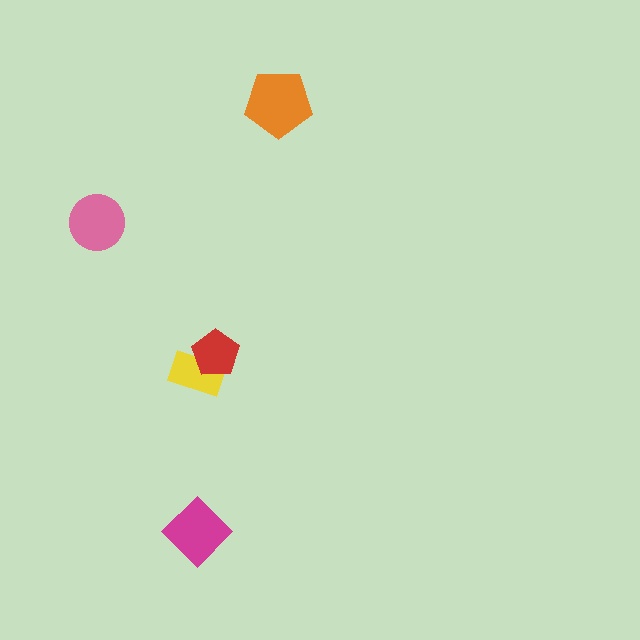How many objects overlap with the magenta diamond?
0 objects overlap with the magenta diamond.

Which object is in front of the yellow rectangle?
The red pentagon is in front of the yellow rectangle.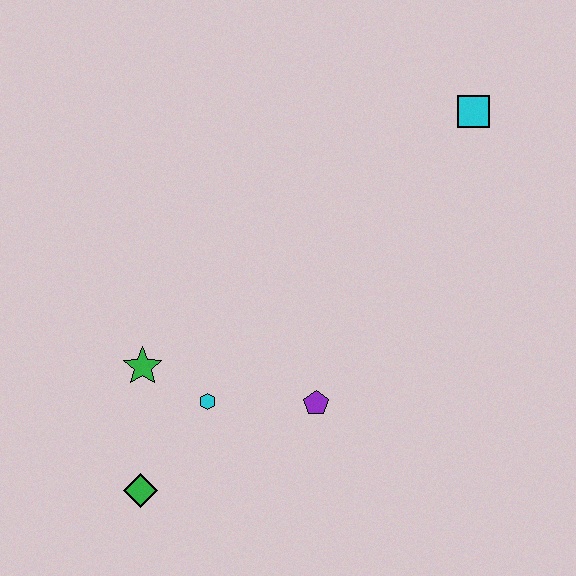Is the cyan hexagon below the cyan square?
Yes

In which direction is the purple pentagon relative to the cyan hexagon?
The purple pentagon is to the right of the cyan hexagon.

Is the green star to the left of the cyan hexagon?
Yes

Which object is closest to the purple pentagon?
The cyan hexagon is closest to the purple pentagon.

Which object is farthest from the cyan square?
The green diamond is farthest from the cyan square.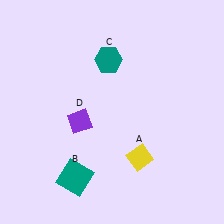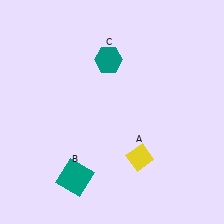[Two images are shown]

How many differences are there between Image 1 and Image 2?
There is 1 difference between the two images.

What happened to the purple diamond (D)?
The purple diamond (D) was removed in Image 2. It was in the bottom-left area of Image 1.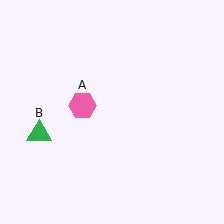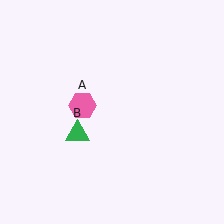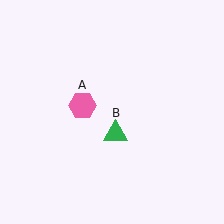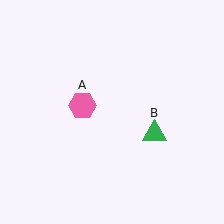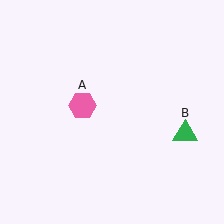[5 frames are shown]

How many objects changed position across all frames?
1 object changed position: green triangle (object B).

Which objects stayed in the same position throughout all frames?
Pink hexagon (object A) remained stationary.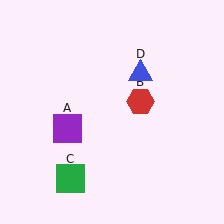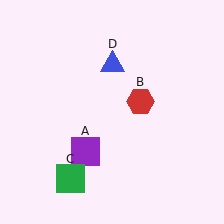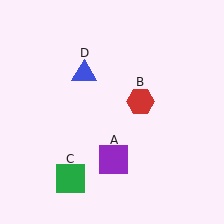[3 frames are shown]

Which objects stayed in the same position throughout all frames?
Red hexagon (object B) and green square (object C) remained stationary.